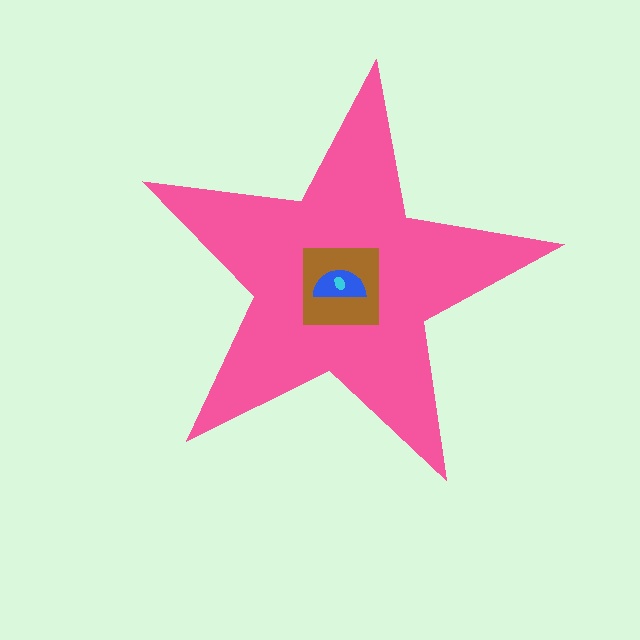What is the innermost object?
The cyan ellipse.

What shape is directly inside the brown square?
The blue semicircle.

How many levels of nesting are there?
4.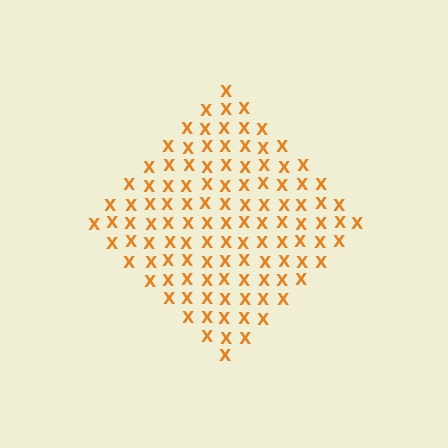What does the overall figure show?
The overall figure shows a diamond.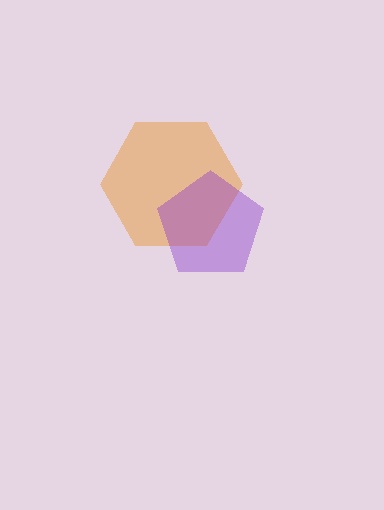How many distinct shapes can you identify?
There are 2 distinct shapes: an orange hexagon, a purple pentagon.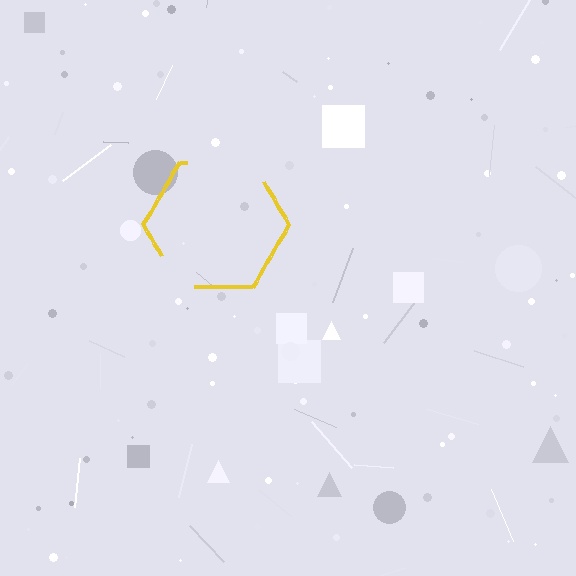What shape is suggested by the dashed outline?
The dashed outline suggests a hexagon.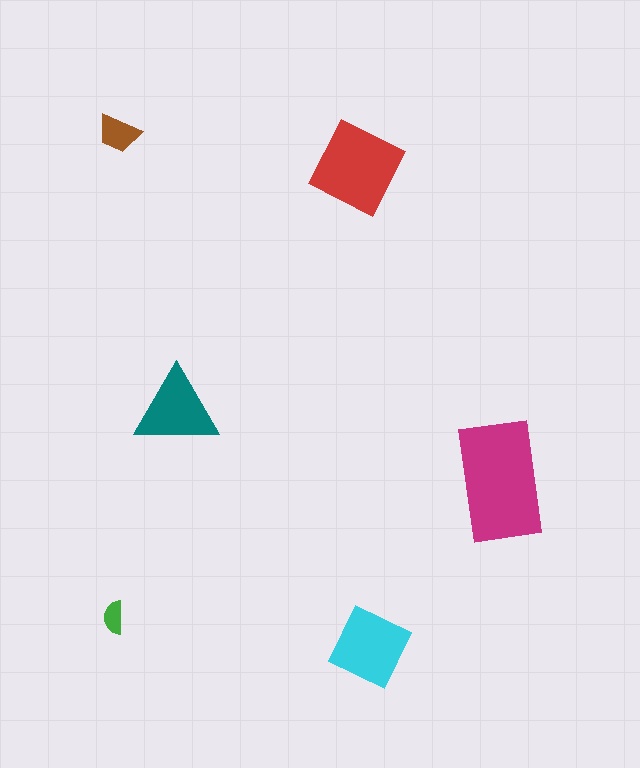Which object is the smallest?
The green semicircle.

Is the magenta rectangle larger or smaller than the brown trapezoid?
Larger.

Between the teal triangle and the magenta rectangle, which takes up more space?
The magenta rectangle.